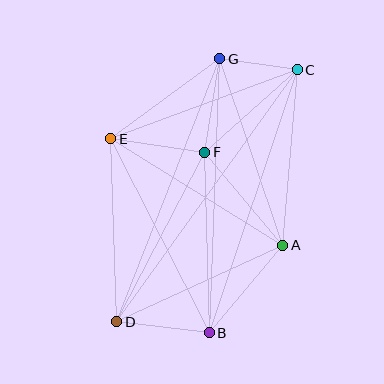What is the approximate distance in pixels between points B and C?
The distance between B and C is approximately 277 pixels.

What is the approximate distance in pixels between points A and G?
The distance between A and G is approximately 197 pixels.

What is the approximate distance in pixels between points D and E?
The distance between D and E is approximately 183 pixels.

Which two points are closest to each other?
Points C and G are closest to each other.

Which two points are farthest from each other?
Points C and D are farthest from each other.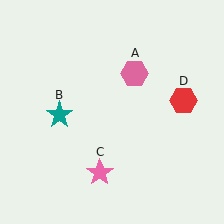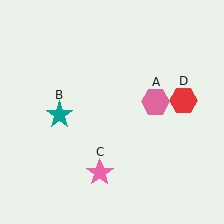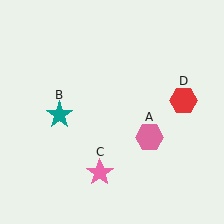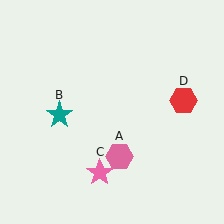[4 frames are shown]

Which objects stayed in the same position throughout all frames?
Teal star (object B) and pink star (object C) and red hexagon (object D) remained stationary.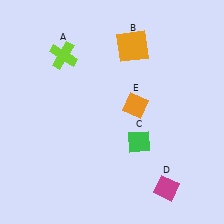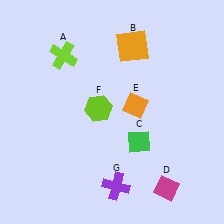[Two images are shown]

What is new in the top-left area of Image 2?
A lime hexagon (F) was added in the top-left area of Image 2.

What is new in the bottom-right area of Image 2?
A purple cross (G) was added in the bottom-right area of Image 2.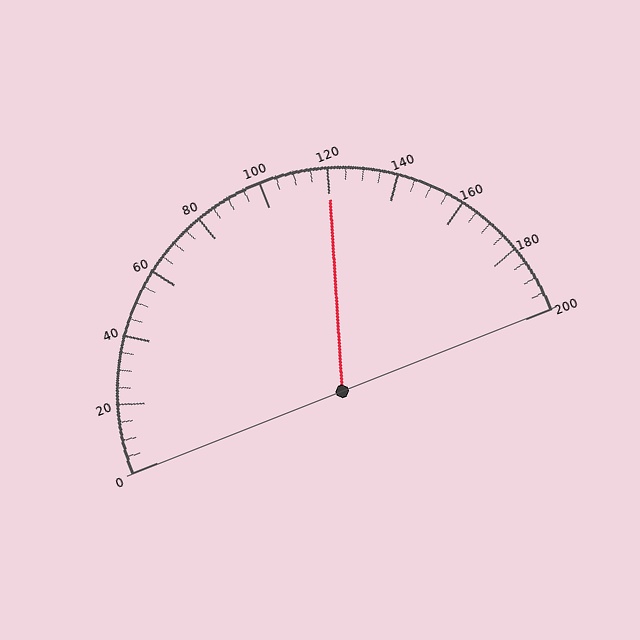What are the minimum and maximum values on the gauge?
The gauge ranges from 0 to 200.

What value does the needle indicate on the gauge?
The needle indicates approximately 120.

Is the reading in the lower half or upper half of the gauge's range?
The reading is in the upper half of the range (0 to 200).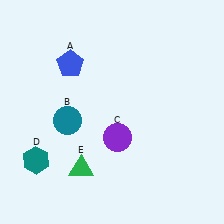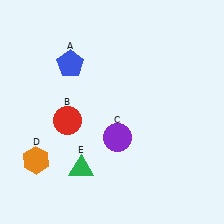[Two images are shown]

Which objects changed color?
B changed from teal to red. D changed from teal to orange.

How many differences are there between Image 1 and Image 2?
There are 2 differences between the two images.